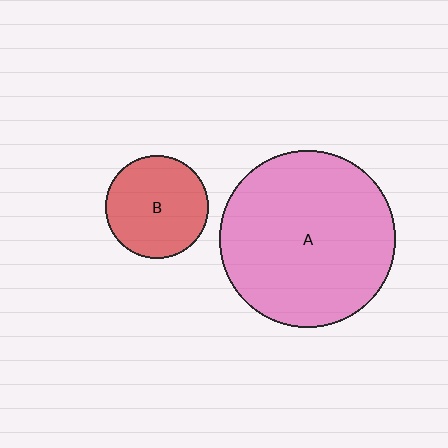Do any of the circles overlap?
No, none of the circles overlap.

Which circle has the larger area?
Circle A (pink).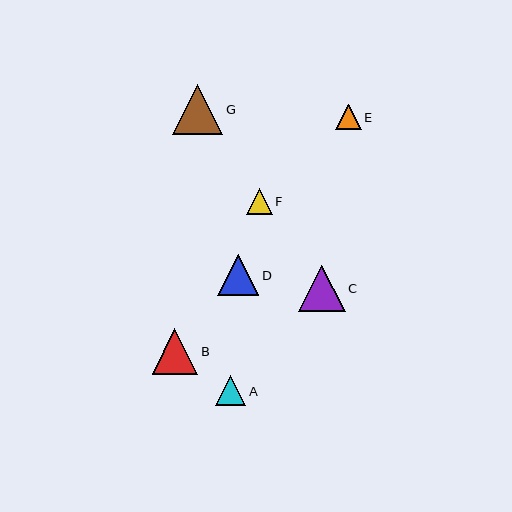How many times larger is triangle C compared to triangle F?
Triangle C is approximately 1.8 times the size of triangle F.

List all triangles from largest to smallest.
From largest to smallest: G, C, B, D, A, F, E.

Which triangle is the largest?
Triangle G is the largest with a size of approximately 50 pixels.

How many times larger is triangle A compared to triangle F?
Triangle A is approximately 1.2 times the size of triangle F.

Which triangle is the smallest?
Triangle E is the smallest with a size of approximately 25 pixels.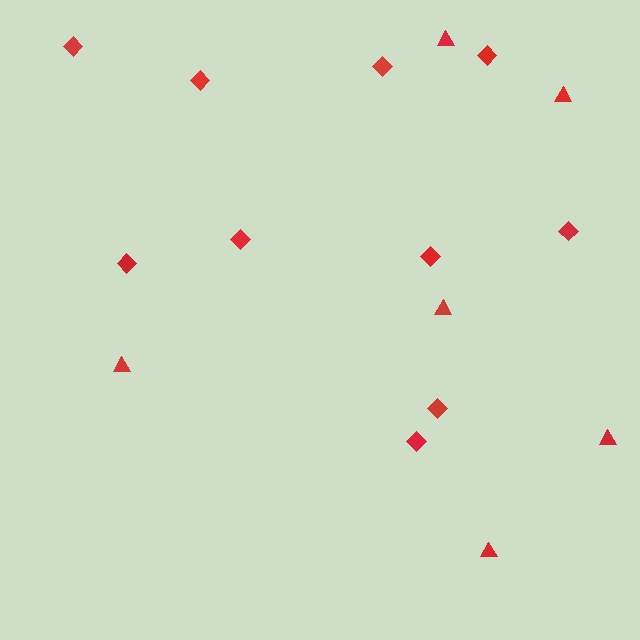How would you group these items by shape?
There are 2 groups: one group of triangles (6) and one group of diamonds (10).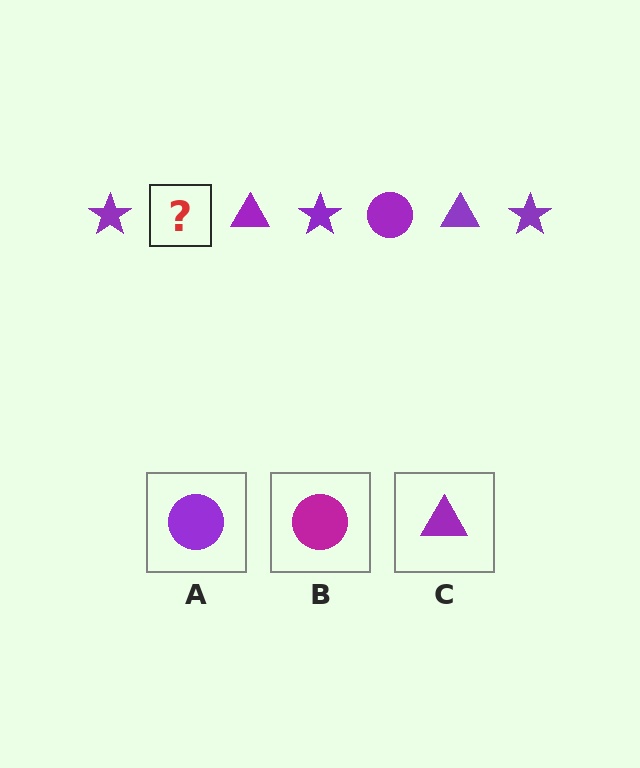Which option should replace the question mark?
Option A.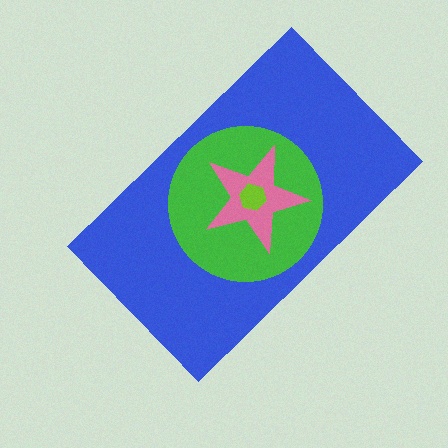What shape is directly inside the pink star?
The lime hexagon.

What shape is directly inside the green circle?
The pink star.